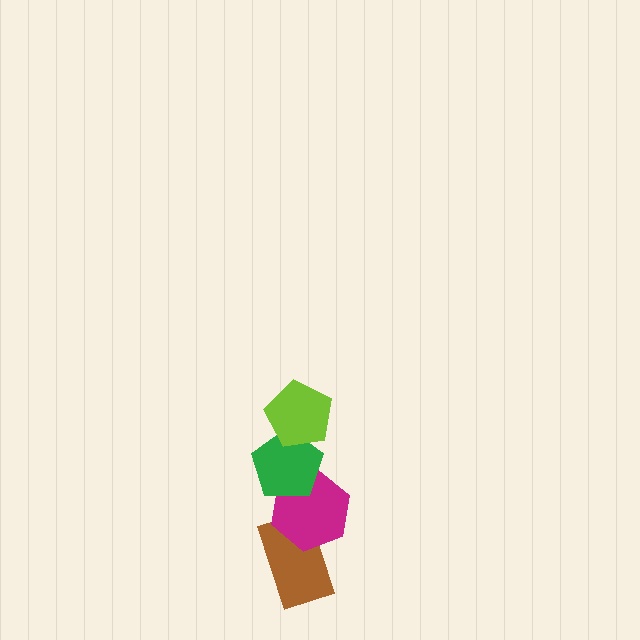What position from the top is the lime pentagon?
The lime pentagon is 1st from the top.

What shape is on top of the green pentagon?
The lime pentagon is on top of the green pentagon.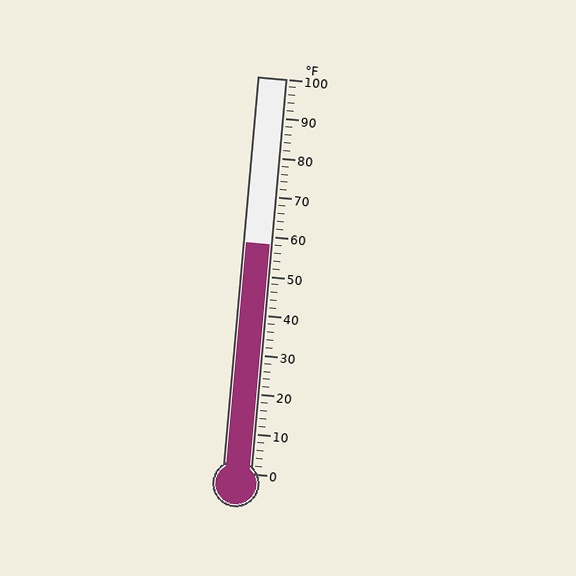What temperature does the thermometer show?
The thermometer shows approximately 58°F.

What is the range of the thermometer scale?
The thermometer scale ranges from 0°F to 100°F.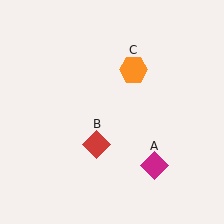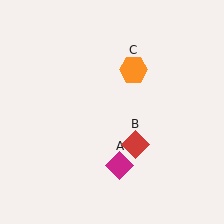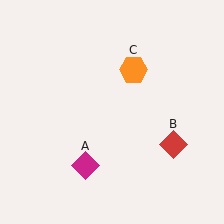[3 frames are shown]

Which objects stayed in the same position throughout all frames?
Orange hexagon (object C) remained stationary.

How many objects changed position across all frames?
2 objects changed position: magenta diamond (object A), red diamond (object B).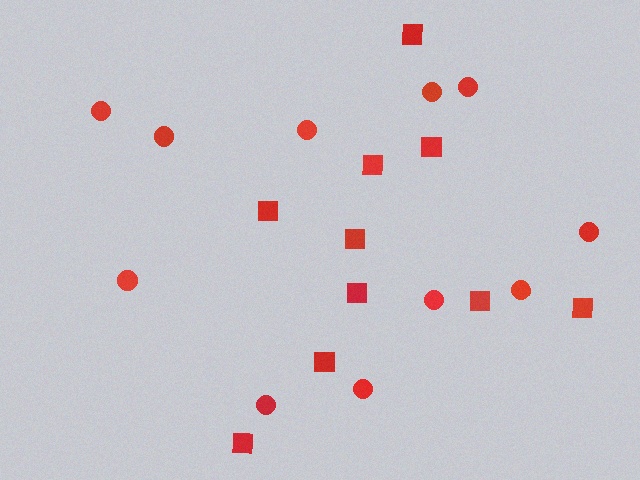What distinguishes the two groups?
There are 2 groups: one group of squares (10) and one group of circles (11).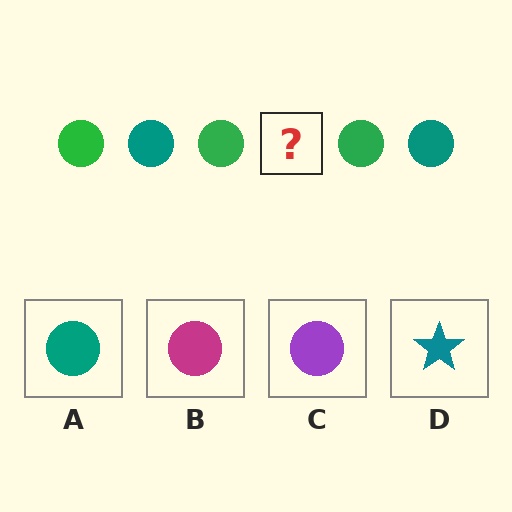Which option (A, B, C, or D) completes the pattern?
A.